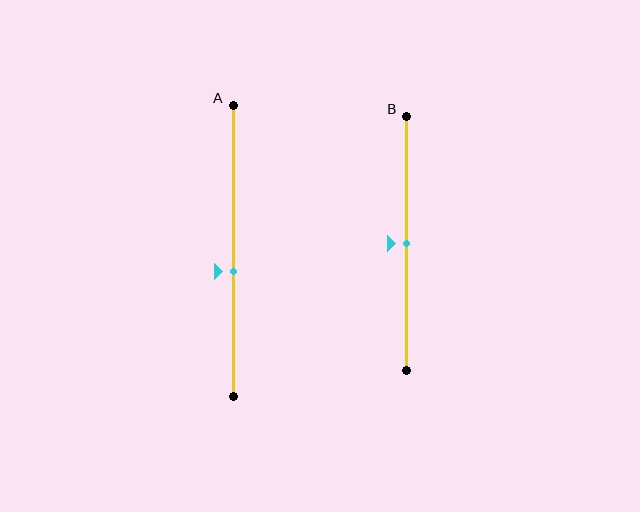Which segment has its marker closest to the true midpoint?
Segment B has its marker closest to the true midpoint.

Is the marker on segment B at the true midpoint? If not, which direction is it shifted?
Yes, the marker on segment B is at the true midpoint.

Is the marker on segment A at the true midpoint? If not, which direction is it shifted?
No, the marker on segment A is shifted downward by about 7% of the segment length.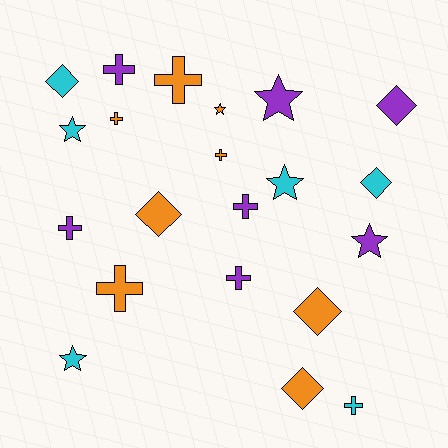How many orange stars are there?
There is 1 orange star.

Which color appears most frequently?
Orange, with 8 objects.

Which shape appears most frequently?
Cross, with 9 objects.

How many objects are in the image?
There are 21 objects.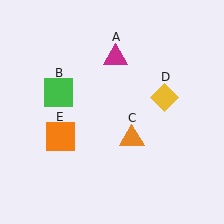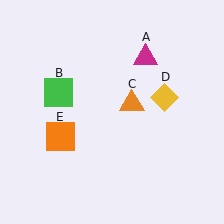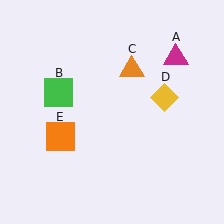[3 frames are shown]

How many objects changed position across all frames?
2 objects changed position: magenta triangle (object A), orange triangle (object C).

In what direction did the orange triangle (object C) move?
The orange triangle (object C) moved up.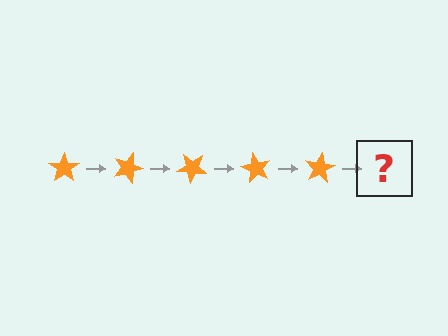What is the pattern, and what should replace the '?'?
The pattern is that the star rotates 20 degrees each step. The '?' should be an orange star rotated 100 degrees.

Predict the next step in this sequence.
The next step is an orange star rotated 100 degrees.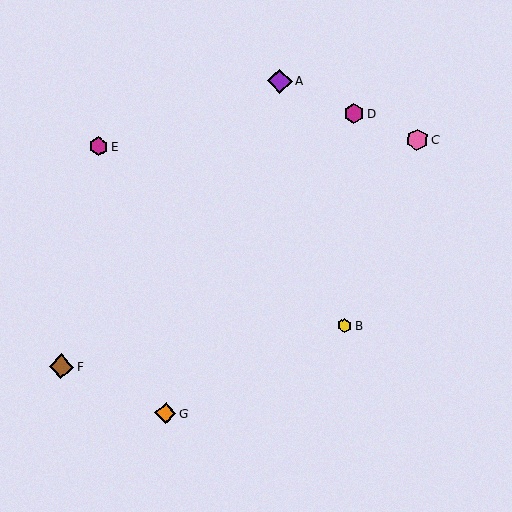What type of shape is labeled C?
Shape C is a pink hexagon.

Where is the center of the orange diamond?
The center of the orange diamond is at (166, 413).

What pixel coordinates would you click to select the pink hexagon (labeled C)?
Click at (417, 139) to select the pink hexagon C.